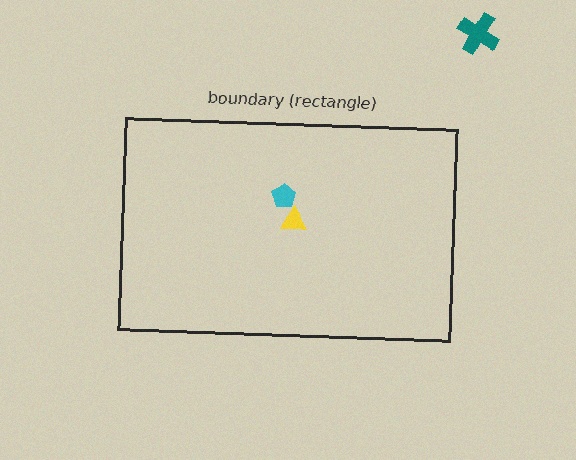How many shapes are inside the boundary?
2 inside, 1 outside.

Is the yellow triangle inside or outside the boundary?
Inside.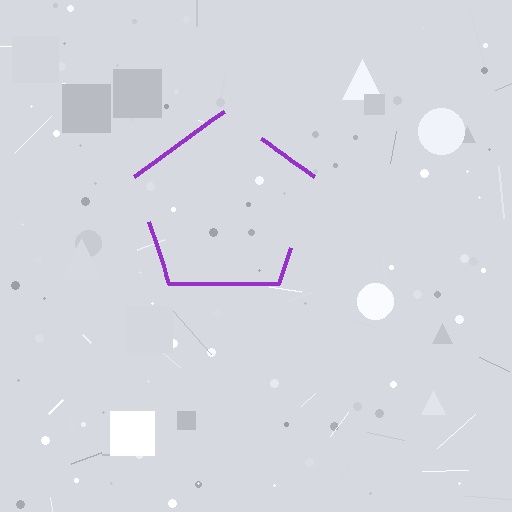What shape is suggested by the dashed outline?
The dashed outline suggests a pentagon.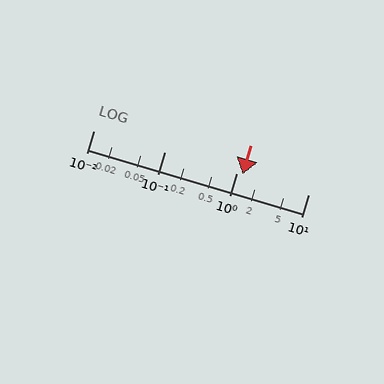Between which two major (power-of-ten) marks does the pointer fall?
The pointer is between 1 and 10.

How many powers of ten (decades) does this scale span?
The scale spans 3 decades, from 0.01 to 10.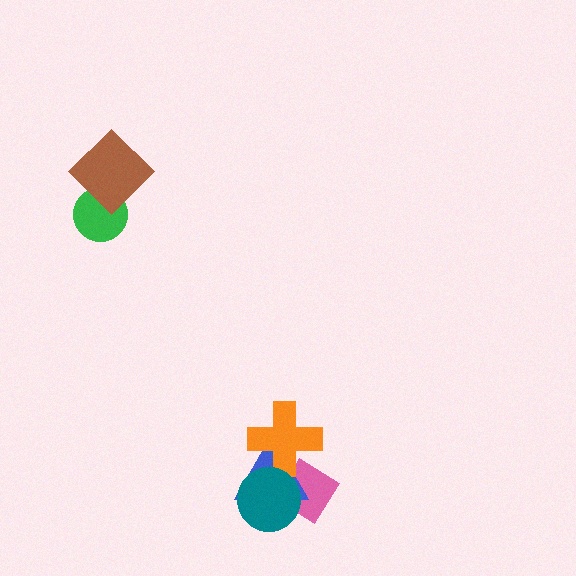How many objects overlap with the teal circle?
2 objects overlap with the teal circle.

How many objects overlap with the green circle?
1 object overlaps with the green circle.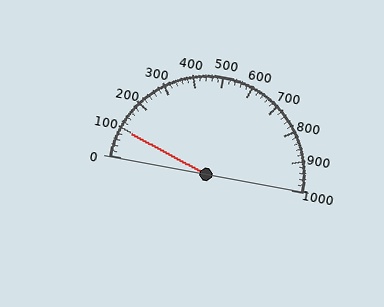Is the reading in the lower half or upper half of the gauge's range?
The reading is in the lower half of the range (0 to 1000).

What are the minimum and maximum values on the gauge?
The gauge ranges from 0 to 1000.